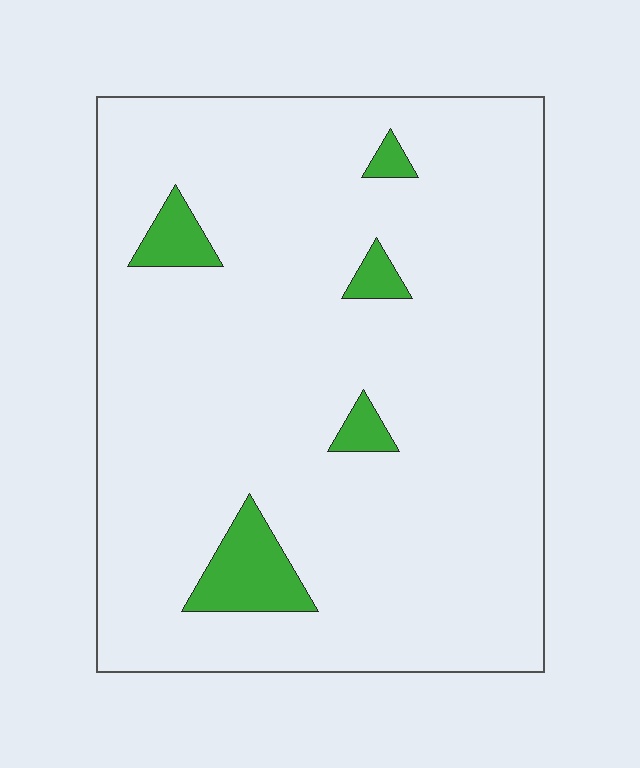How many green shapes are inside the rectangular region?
5.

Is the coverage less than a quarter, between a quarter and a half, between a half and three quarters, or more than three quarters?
Less than a quarter.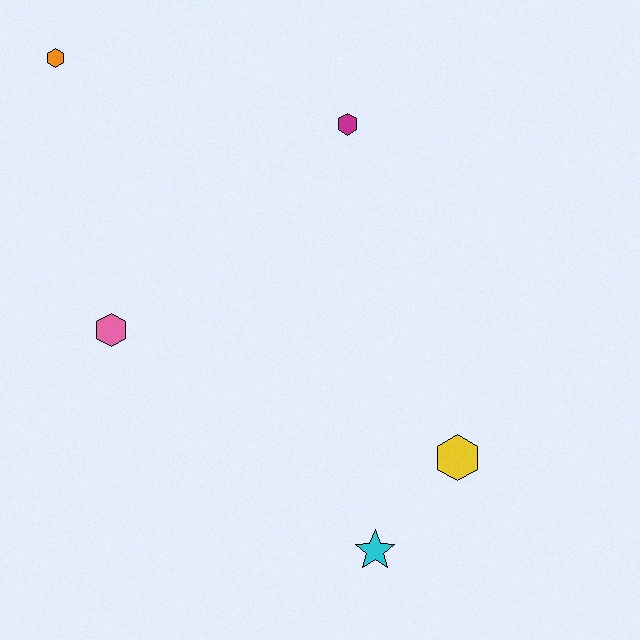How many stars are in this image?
There is 1 star.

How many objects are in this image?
There are 5 objects.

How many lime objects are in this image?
There are no lime objects.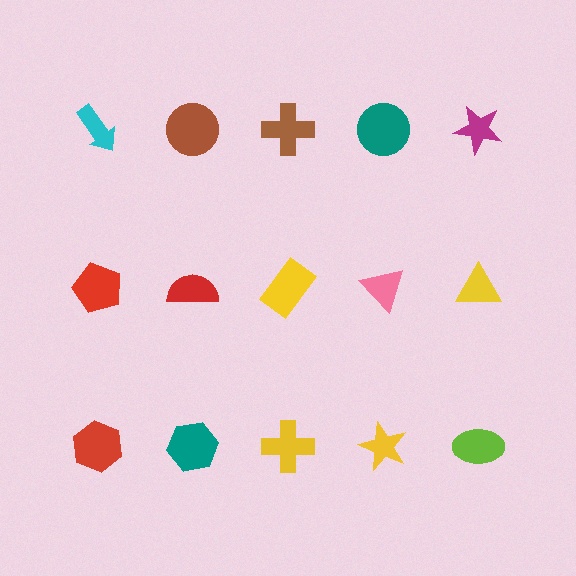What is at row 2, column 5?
A yellow triangle.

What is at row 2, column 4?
A pink triangle.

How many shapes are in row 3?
5 shapes.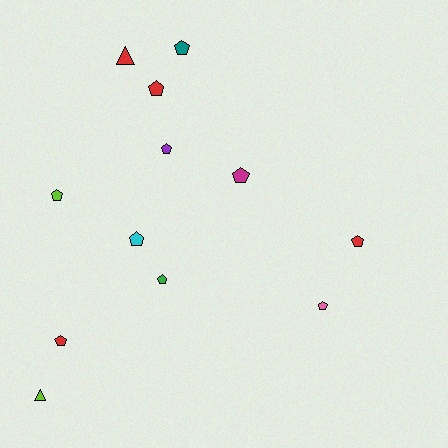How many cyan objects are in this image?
There is 1 cyan object.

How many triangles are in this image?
There are 2 triangles.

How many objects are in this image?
There are 12 objects.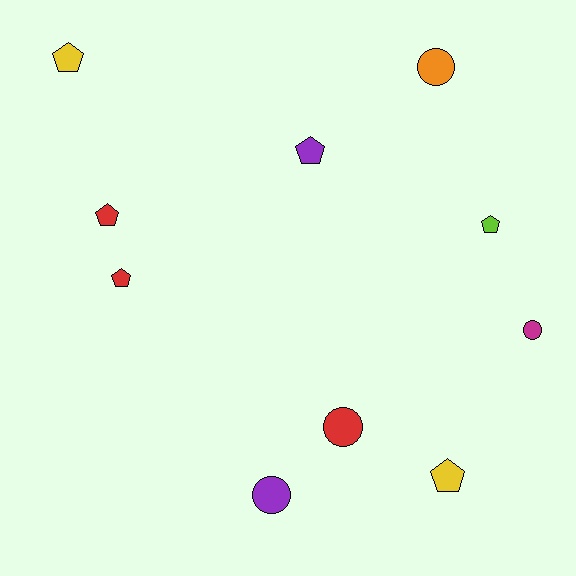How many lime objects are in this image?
There is 1 lime object.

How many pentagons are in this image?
There are 6 pentagons.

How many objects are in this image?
There are 10 objects.